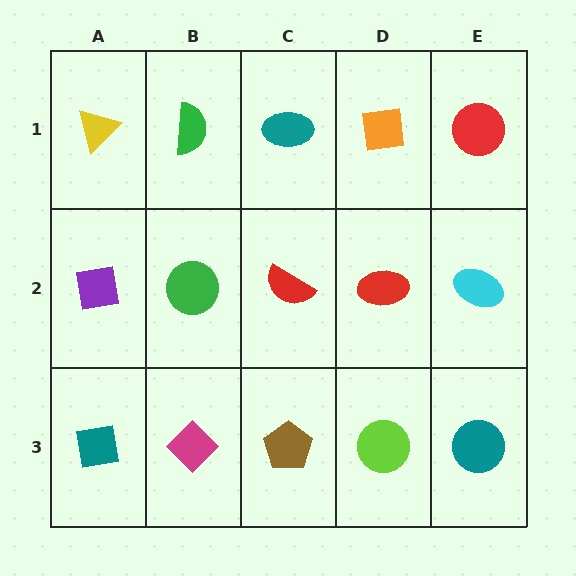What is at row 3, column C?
A brown pentagon.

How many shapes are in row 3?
5 shapes.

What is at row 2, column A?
A purple square.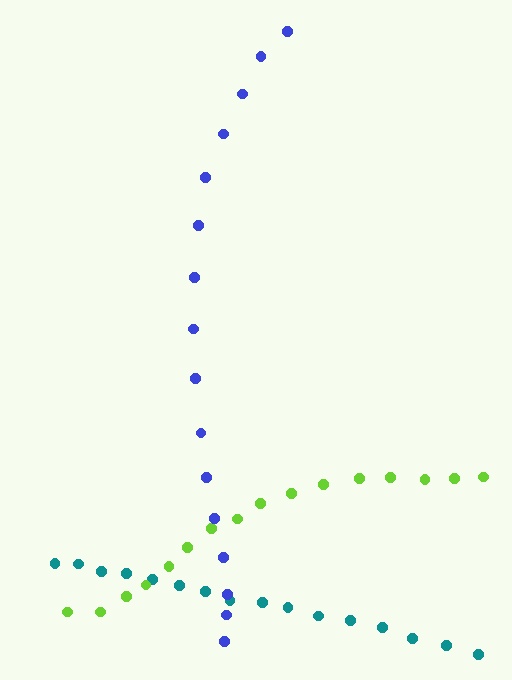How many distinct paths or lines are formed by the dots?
There are 3 distinct paths.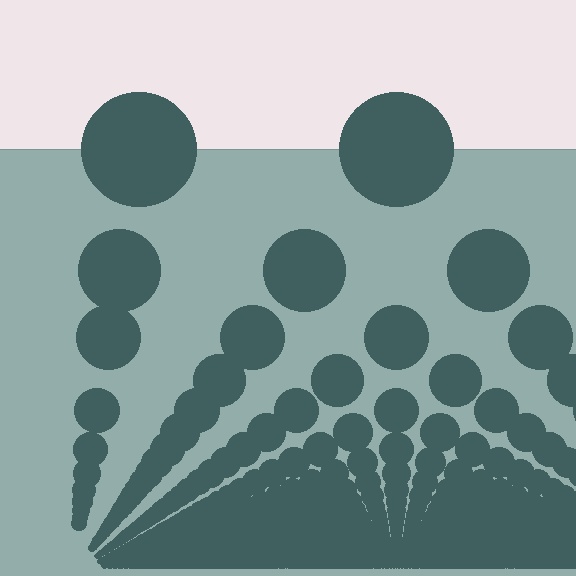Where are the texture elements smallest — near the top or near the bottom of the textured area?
Near the bottom.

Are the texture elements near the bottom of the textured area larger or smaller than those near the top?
Smaller. The gradient is inverted — elements near the bottom are smaller and denser.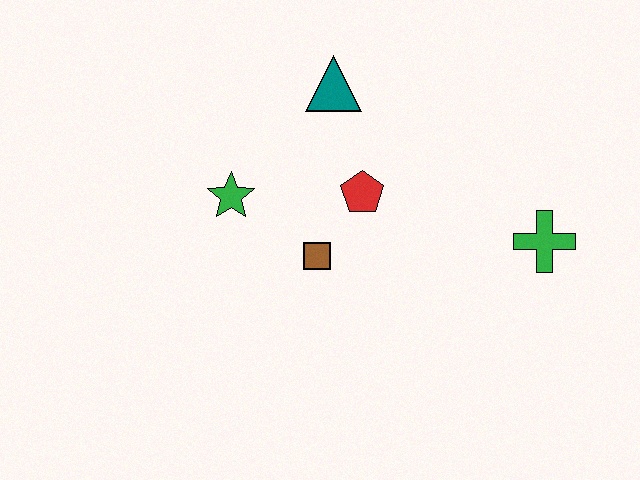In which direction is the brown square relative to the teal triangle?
The brown square is below the teal triangle.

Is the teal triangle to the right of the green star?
Yes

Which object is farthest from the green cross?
The green star is farthest from the green cross.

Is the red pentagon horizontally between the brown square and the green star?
No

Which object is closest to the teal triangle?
The red pentagon is closest to the teal triangle.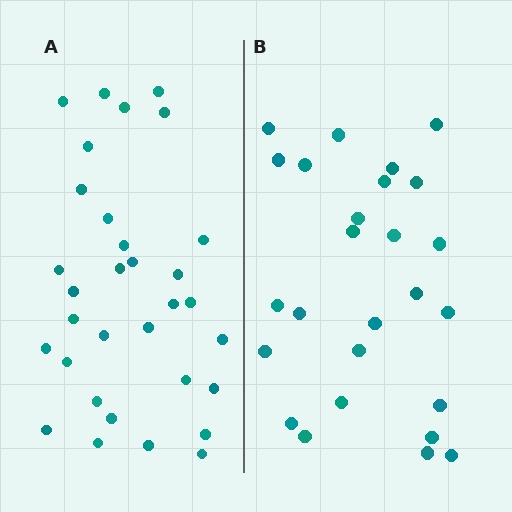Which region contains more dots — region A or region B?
Region A (the left region) has more dots.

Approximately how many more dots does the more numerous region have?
Region A has about 6 more dots than region B.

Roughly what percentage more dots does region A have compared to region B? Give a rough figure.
About 25% more.